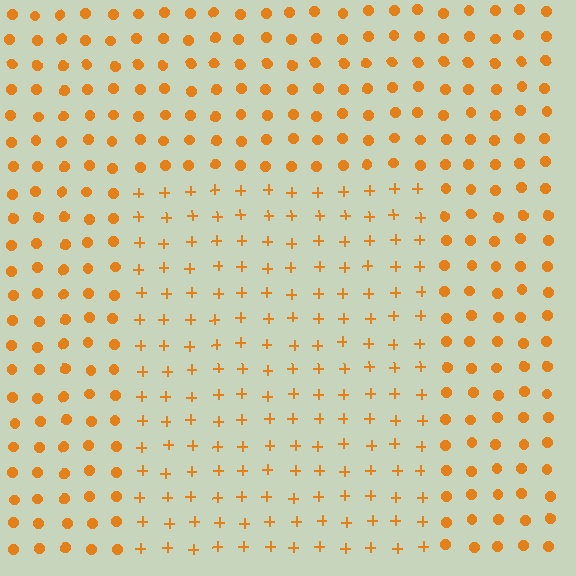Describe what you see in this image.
The image is filled with small orange elements arranged in a uniform grid. A rectangle-shaped region contains plus signs, while the surrounding area contains circles. The boundary is defined purely by the change in element shape.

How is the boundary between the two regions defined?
The boundary is defined by a change in element shape: plus signs inside vs. circles outside. All elements share the same color and spacing.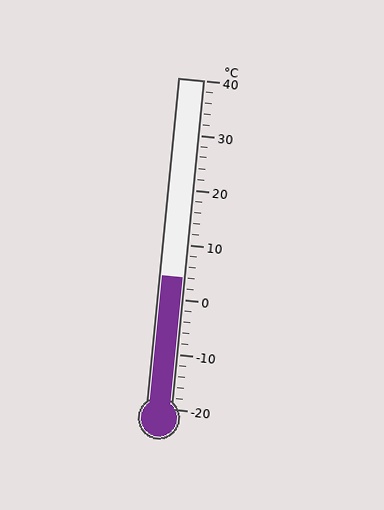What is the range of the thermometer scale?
The thermometer scale ranges from -20°C to 40°C.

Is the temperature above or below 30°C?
The temperature is below 30°C.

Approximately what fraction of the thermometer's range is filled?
The thermometer is filled to approximately 40% of its range.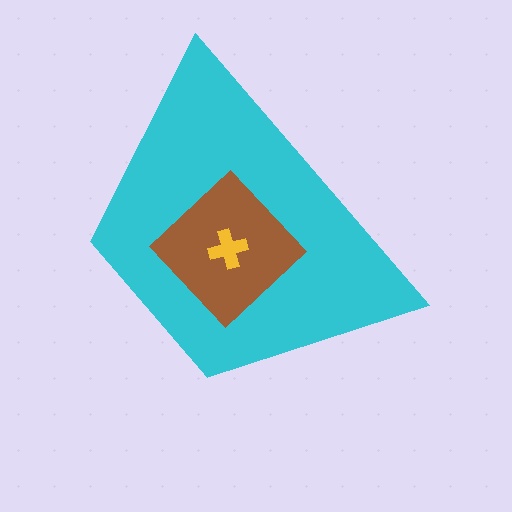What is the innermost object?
The yellow cross.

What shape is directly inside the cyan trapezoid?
The brown diamond.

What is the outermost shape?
The cyan trapezoid.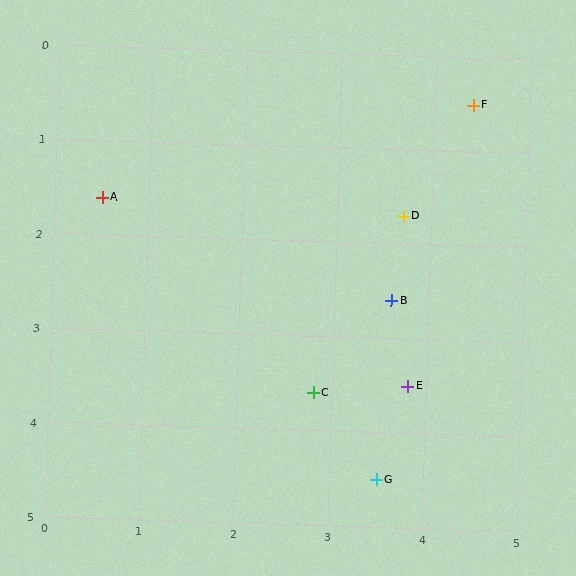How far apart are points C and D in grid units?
Points C and D are about 2.1 grid units apart.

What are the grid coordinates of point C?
Point C is at approximately (2.8, 3.6).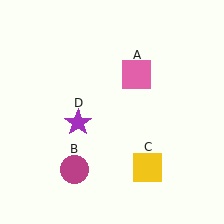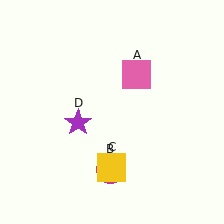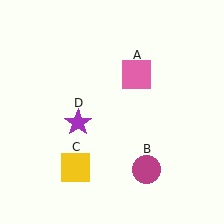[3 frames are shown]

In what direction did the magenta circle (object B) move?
The magenta circle (object B) moved right.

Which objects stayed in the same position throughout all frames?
Pink square (object A) and purple star (object D) remained stationary.